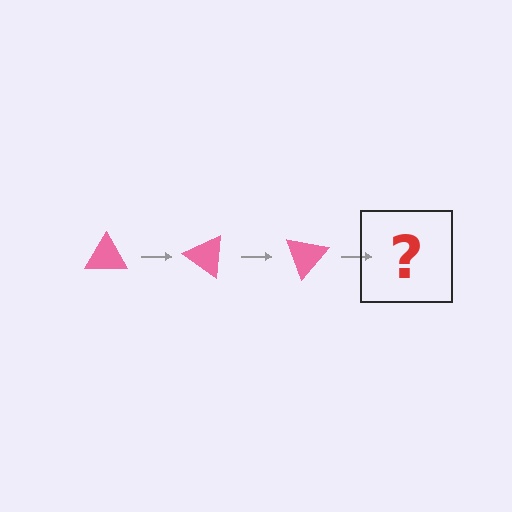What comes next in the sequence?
The next element should be a pink triangle rotated 105 degrees.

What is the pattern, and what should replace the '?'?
The pattern is that the triangle rotates 35 degrees each step. The '?' should be a pink triangle rotated 105 degrees.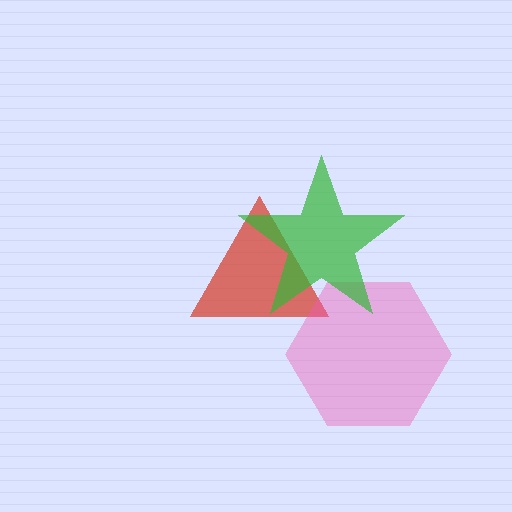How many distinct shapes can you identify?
There are 3 distinct shapes: a red triangle, a pink hexagon, a green star.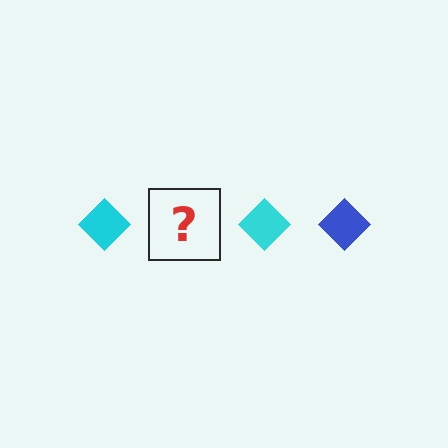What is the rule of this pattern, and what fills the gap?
The rule is that the pattern cycles through cyan, blue diamonds. The gap should be filled with a blue diamond.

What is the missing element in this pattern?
The missing element is a blue diamond.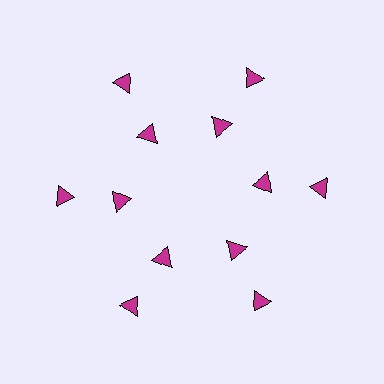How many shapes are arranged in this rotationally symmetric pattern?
There are 12 shapes, arranged in 6 groups of 2.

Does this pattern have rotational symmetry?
Yes, this pattern has 6-fold rotational symmetry. It looks the same after rotating 60 degrees around the center.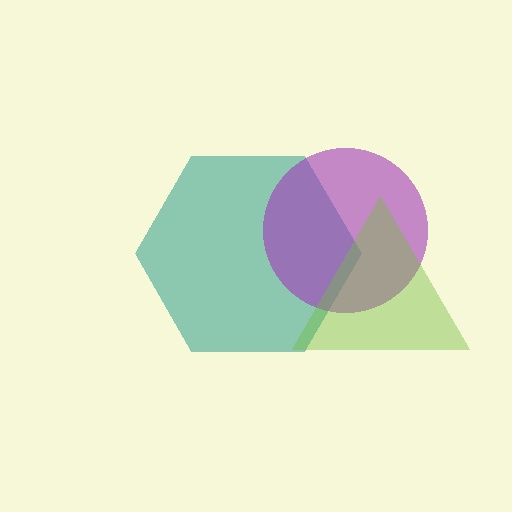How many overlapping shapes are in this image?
There are 3 overlapping shapes in the image.